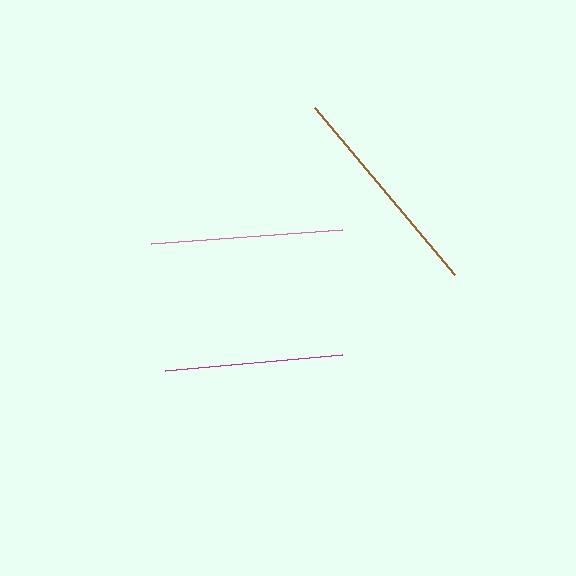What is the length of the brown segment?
The brown segment is approximately 218 pixels long.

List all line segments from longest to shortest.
From longest to shortest: brown, pink, magenta.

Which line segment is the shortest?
The magenta line is the shortest at approximately 177 pixels.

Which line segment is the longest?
The brown line is the longest at approximately 218 pixels.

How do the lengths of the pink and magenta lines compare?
The pink and magenta lines are approximately the same length.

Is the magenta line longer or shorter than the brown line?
The brown line is longer than the magenta line.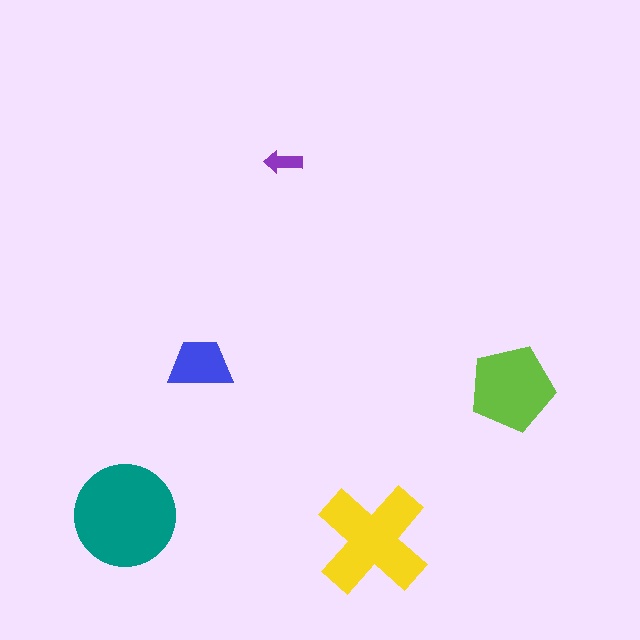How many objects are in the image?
There are 5 objects in the image.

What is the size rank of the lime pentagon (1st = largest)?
3rd.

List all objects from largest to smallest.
The teal circle, the yellow cross, the lime pentagon, the blue trapezoid, the purple arrow.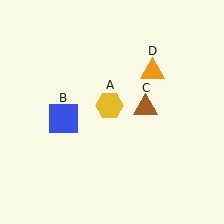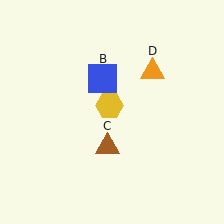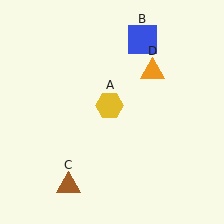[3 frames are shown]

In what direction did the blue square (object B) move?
The blue square (object B) moved up and to the right.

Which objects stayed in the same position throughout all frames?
Yellow hexagon (object A) and orange triangle (object D) remained stationary.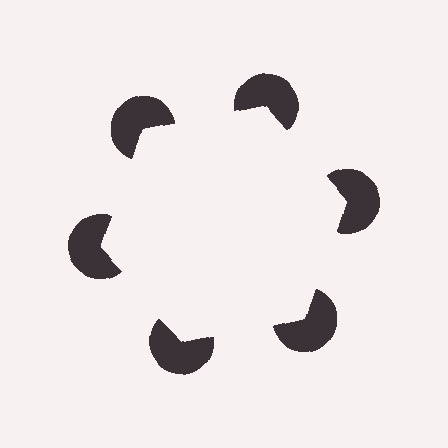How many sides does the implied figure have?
6 sides.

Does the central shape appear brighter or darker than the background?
It typically appears slightly brighter than the background, even though no actual brightness change is drawn.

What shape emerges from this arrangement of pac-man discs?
An illusory hexagon — its edges are inferred from the aligned wedge cuts in the pac-man discs, not physically drawn.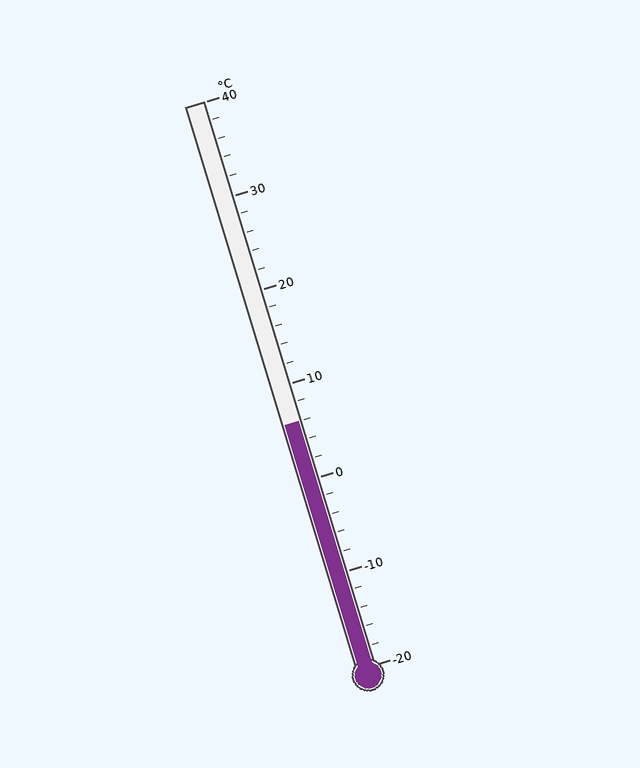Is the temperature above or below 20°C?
The temperature is below 20°C.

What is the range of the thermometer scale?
The thermometer scale ranges from -20°C to 40°C.